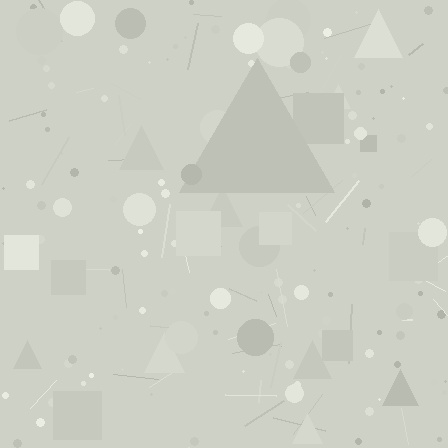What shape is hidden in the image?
A triangle is hidden in the image.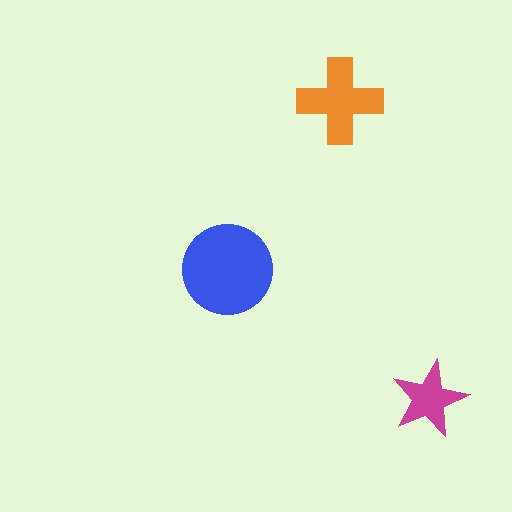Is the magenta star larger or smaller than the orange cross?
Smaller.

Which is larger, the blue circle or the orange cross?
The blue circle.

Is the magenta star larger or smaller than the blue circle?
Smaller.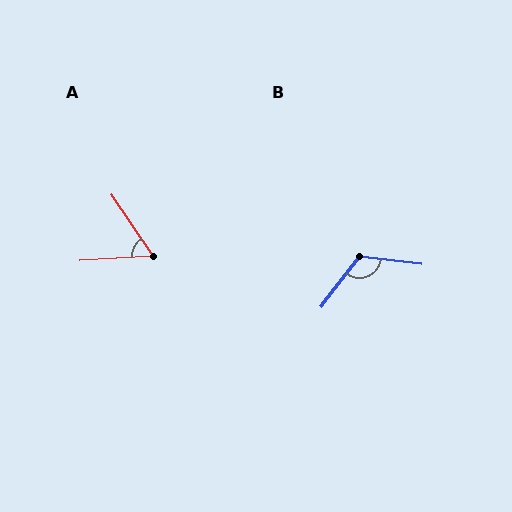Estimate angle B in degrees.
Approximately 121 degrees.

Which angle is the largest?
B, at approximately 121 degrees.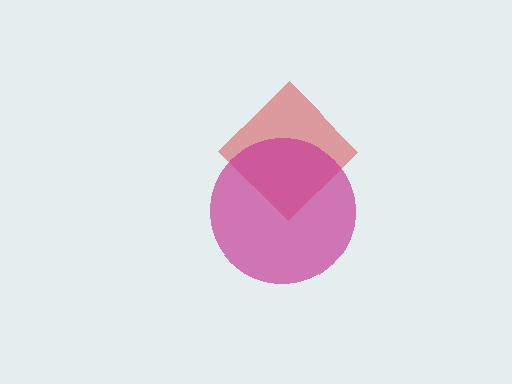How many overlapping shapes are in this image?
There are 2 overlapping shapes in the image.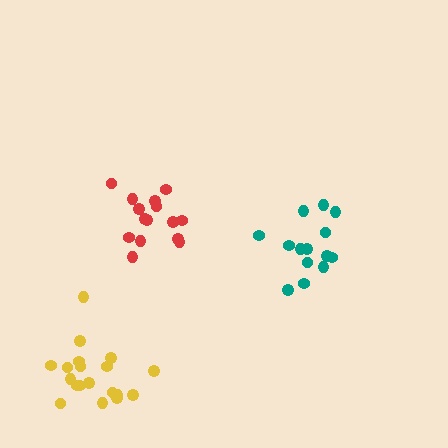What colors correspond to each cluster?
The clusters are colored: teal, red, yellow.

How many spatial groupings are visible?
There are 3 spatial groupings.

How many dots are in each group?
Group 1: 14 dots, Group 2: 15 dots, Group 3: 19 dots (48 total).